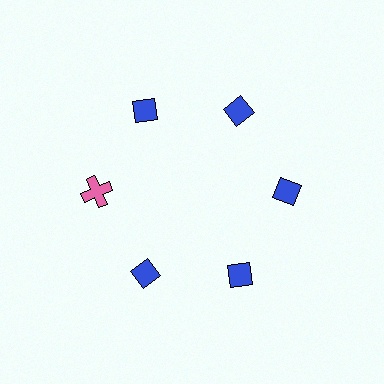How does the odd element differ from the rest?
It differs in both color (pink instead of blue) and shape (cross instead of diamond).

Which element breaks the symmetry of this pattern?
The pink cross at roughly the 9 o'clock position breaks the symmetry. All other shapes are blue diamonds.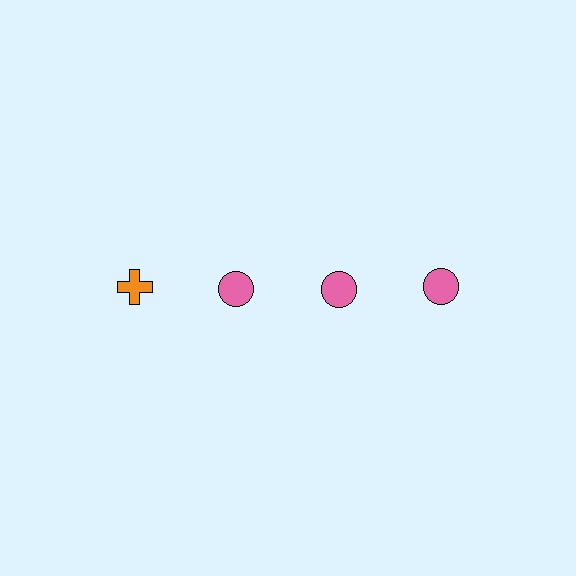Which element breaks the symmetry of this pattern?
The orange cross in the top row, leftmost column breaks the symmetry. All other shapes are pink circles.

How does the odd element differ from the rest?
It differs in both color (orange instead of pink) and shape (cross instead of circle).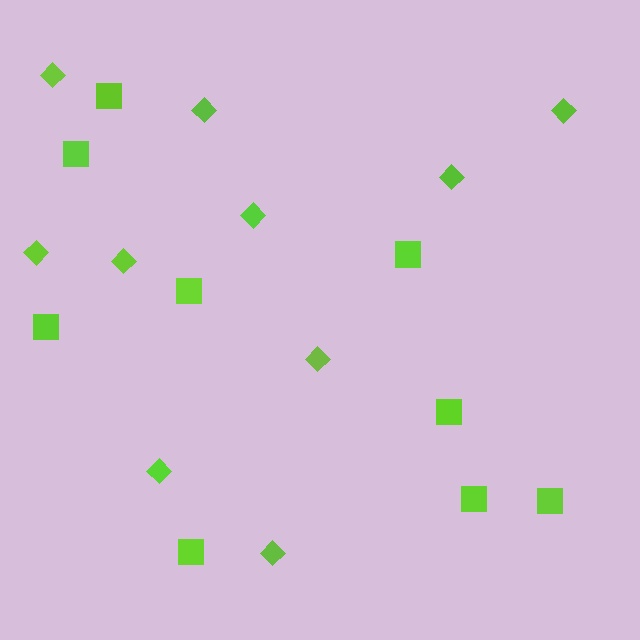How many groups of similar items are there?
There are 2 groups: one group of squares (9) and one group of diamonds (10).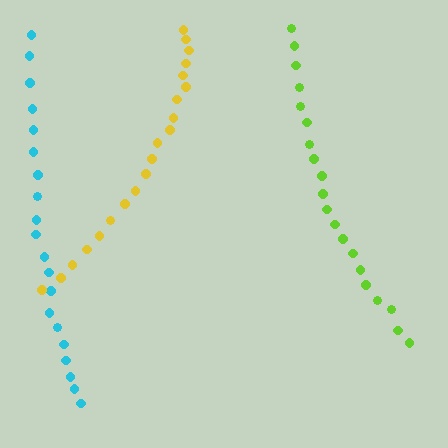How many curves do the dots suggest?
There are 3 distinct paths.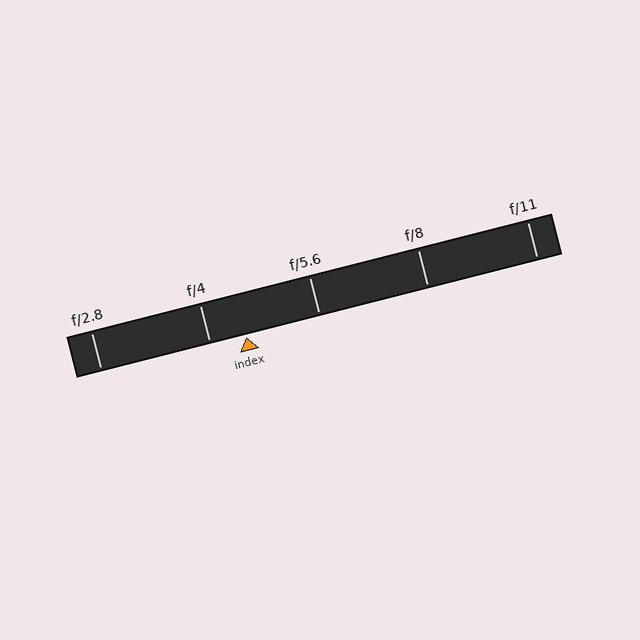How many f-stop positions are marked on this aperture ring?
There are 5 f-stop positions marked.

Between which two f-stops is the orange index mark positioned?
The index mark is between f/4 and f/5.6.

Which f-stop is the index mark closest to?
The index mark is closest to f/4.